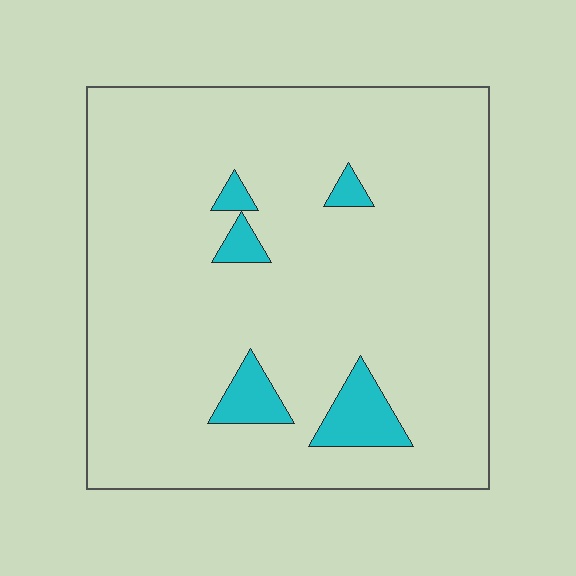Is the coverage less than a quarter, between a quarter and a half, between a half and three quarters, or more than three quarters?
Less than a quarter.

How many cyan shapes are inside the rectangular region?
5.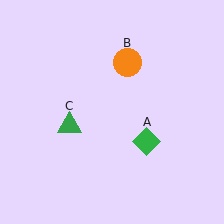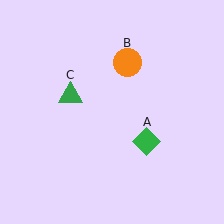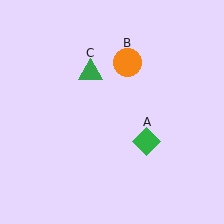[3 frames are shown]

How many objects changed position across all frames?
1 object changed position: green triangle (object C).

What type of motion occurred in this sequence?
The green triangle (object C) rotated clockwise around the center of the scene.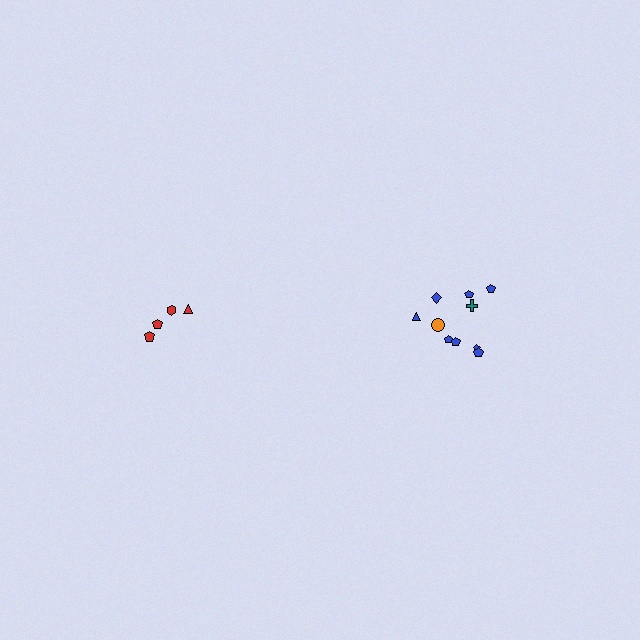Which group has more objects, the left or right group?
The right group.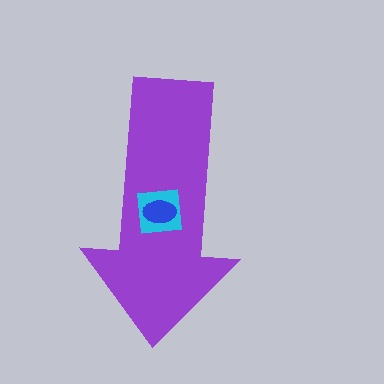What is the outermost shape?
The purple arrow.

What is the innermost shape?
The blue ellipse.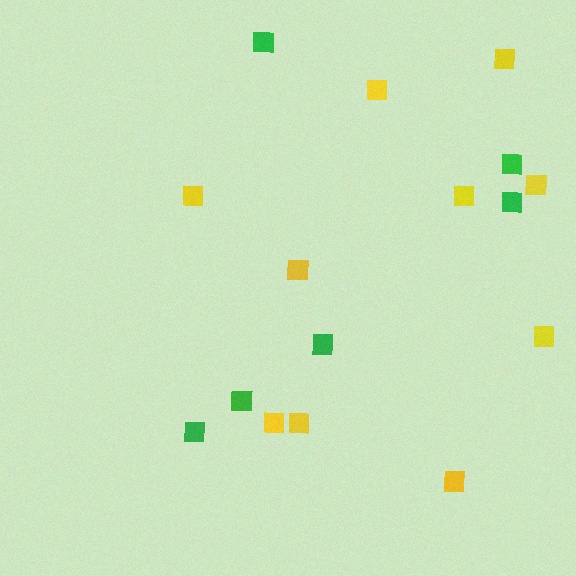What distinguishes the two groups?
There are 2 groups: one group of yellow squares (10) and one group of green squares (6).